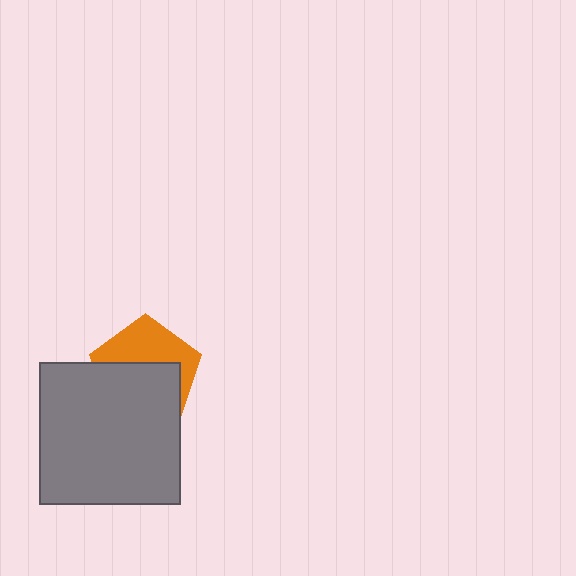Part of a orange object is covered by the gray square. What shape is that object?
It is a pentagon.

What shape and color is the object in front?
The object in front is a gray square.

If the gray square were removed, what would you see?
You would see the complete orange pentagon.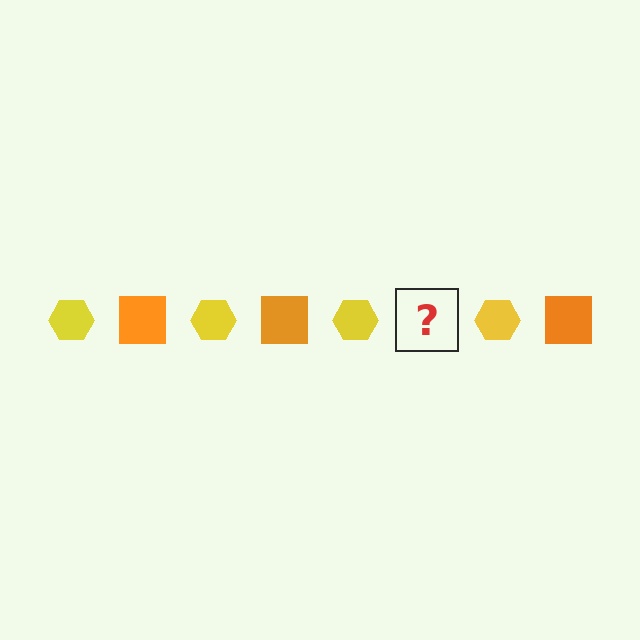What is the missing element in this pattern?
The missing element is an orange square.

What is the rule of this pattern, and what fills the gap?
The rule is that the pattern alternates between yellow hexagon and orange square. The gap should be filled with an orange square.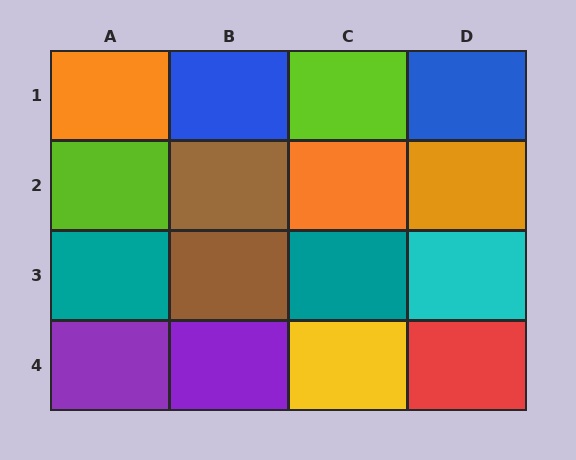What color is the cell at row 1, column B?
Blue.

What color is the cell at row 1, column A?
Orange.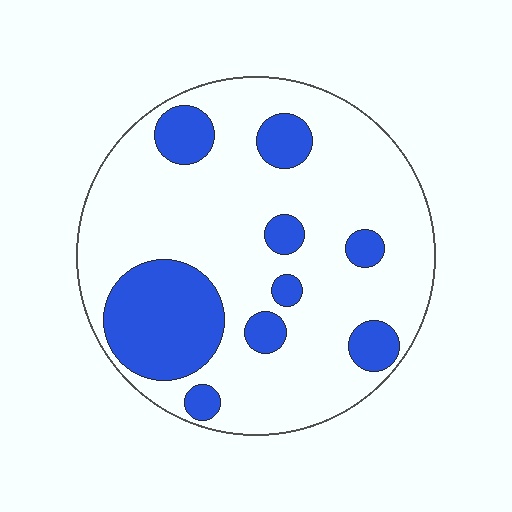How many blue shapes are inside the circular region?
9.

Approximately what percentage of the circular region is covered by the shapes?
Approximately 25%.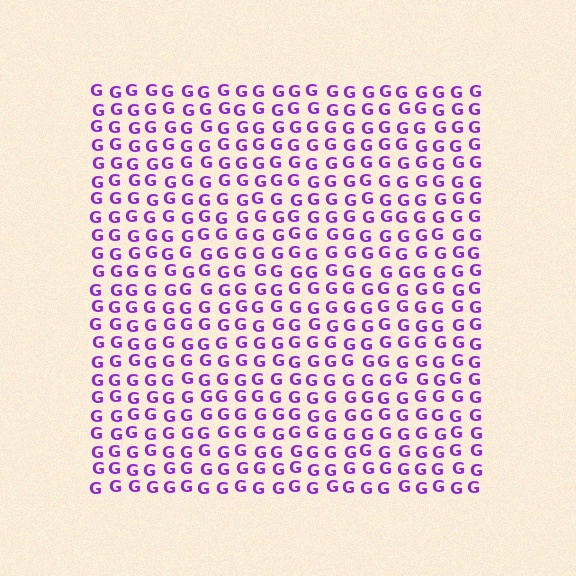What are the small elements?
The small elements are letter G's.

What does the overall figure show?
The overall figure shows a square.